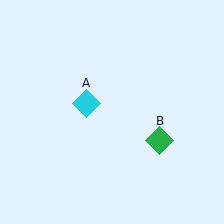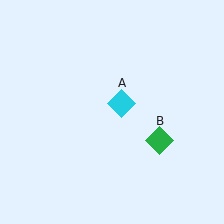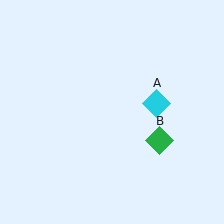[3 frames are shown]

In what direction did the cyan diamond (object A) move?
The cyan diamond (object A) moved right.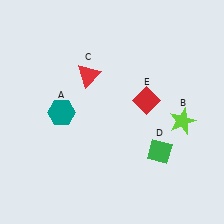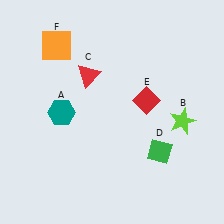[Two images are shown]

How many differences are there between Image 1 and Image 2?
There is 1 difference between the two images.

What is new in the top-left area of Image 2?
An orange square (F) was added in the top-left area of Image 2.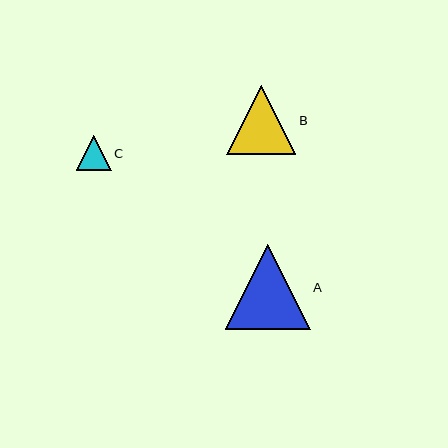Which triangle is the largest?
Triangle A is the largest with a size of approximately 84 pixels.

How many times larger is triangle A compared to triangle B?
Triangle A is approximately 1.2 times the size of triangle B.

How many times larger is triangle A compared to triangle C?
Triangle A is approximately 2.4 times the size of triangle C.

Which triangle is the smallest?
Triangle C is the smallest with a size of approximately 34 pixels.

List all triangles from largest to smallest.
From largest to smallest: A, B, C.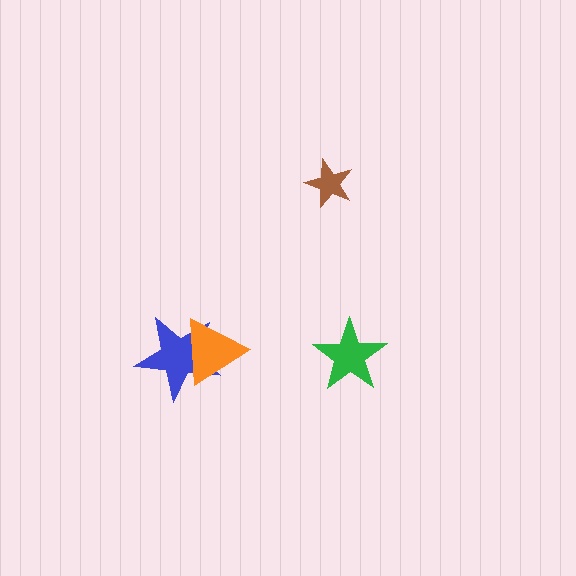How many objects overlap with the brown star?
0 objects overlap with the brown star.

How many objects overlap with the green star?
0 objects overlap with the green star.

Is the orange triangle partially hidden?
No, no other shape covers it.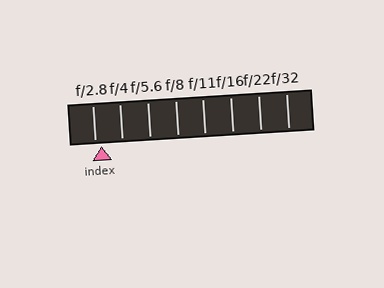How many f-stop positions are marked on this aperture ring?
There are 8 f-stop positions marked.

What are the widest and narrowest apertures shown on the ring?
The widest aperture shown is f/2.8 and the narrowest is f/32.